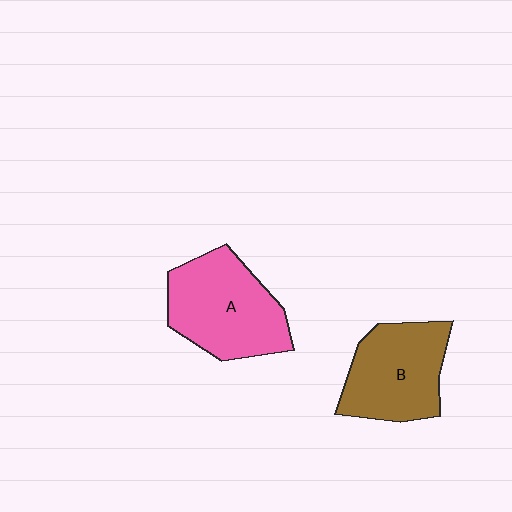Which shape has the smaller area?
Shape B (brown).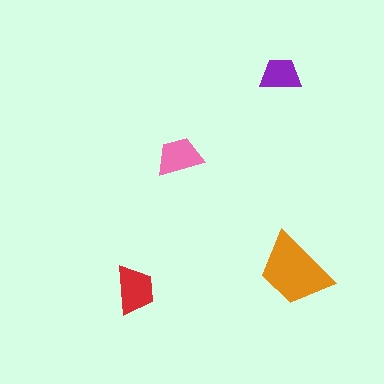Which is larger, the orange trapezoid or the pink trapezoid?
The orange one.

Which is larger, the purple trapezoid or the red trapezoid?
The red one.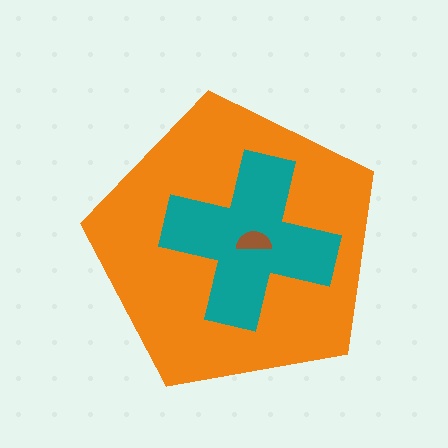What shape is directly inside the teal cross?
The brown semicircle.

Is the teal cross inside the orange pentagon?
Yes.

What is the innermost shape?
The brown semicircle.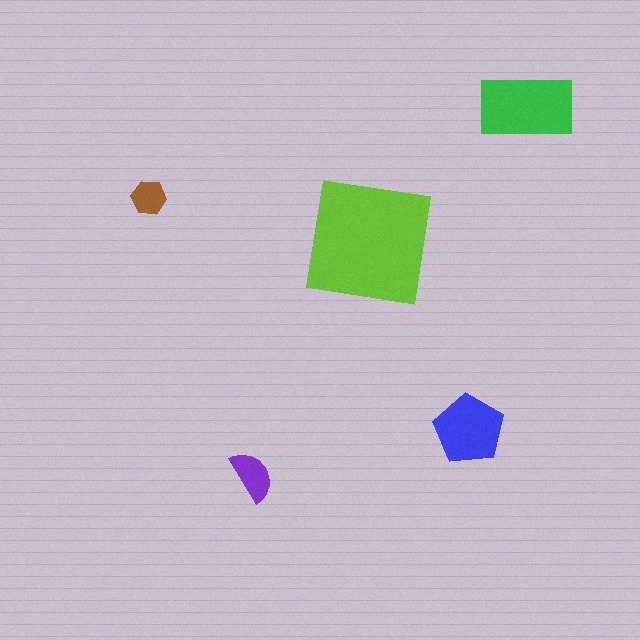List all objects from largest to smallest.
The lime square, the green rectangle, the blue pentagon, the purple semicircle, the brown hexagon.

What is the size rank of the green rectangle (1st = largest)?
2nd.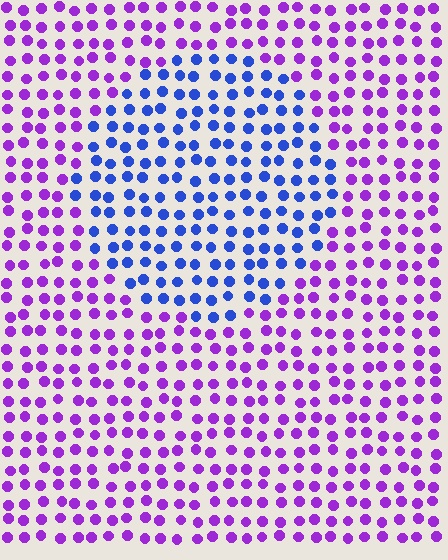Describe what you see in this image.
The image is filled with small purple elements in a uniform arrangement. A circle-shaped region is visible where the elements are tinted to a slightly different hue, forming a subtle color boundary.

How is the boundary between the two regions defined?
The boundary is defined purely by a slight shift in hue (about 53 degrees). Spacing, size, and orientation are identical on both sides.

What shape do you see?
I see a circle.